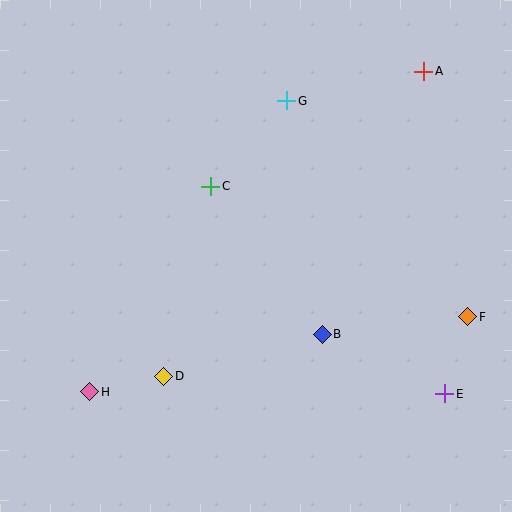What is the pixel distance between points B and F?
The distance between B and F is 147 pixels.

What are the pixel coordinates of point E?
Point E is at (445, 394).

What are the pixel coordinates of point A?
Point A is at (424, 71).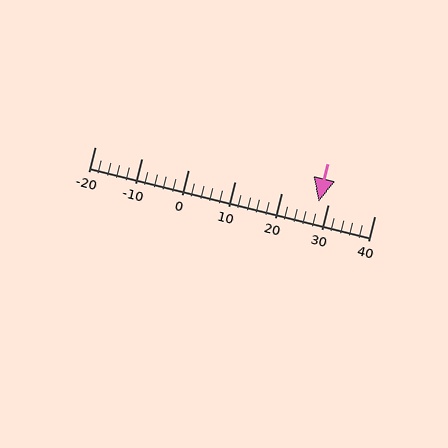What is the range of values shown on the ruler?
The ruler shows values from -20 to 40.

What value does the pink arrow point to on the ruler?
The pink arrow points to approximately 28.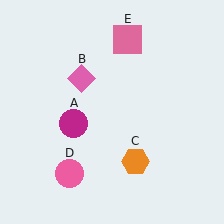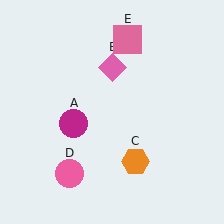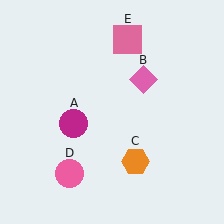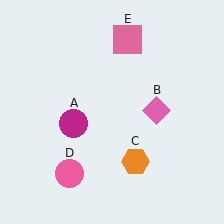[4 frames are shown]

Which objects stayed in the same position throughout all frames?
Magenta circle (object A) and orange hexagon (object C) and pink circle (object D) and pink square (object E) remained stationary.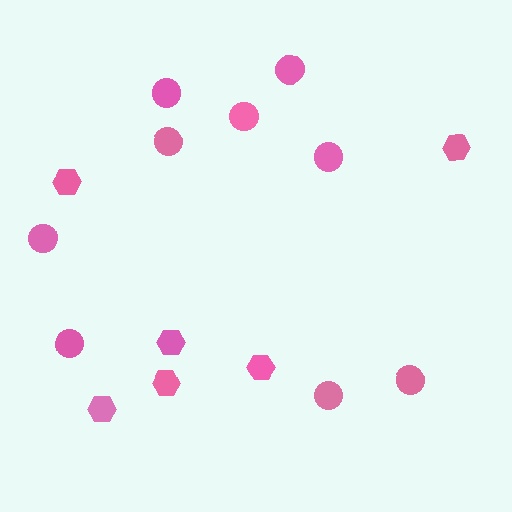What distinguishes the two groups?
There are 2 groups: one group of hexagons (6) and one group of circles (9).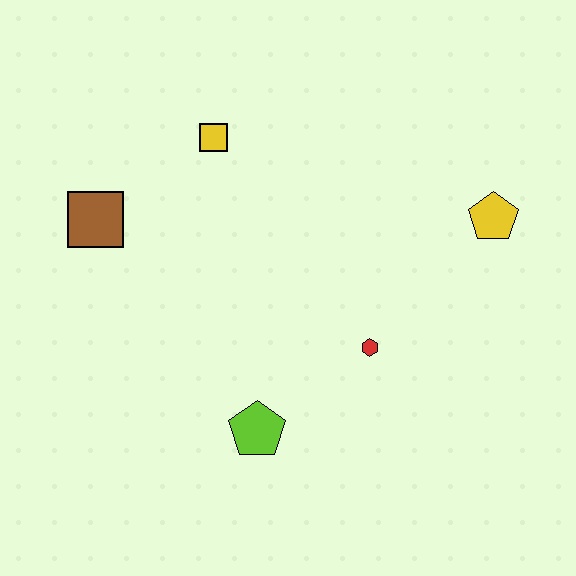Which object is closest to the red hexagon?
The lime pentagon is closest to the red hexagon.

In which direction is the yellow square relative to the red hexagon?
The yellow square is above the red hexagon.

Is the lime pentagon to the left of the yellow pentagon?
Yes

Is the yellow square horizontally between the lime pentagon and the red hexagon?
No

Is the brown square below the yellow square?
Yes